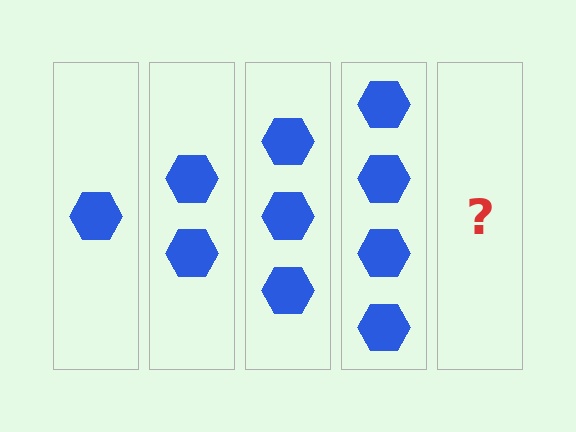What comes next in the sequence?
The next element should be 5 hexagons.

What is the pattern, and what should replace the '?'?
The pattern is that each step adds one more hexagon. The '?' should be 5 hexagons.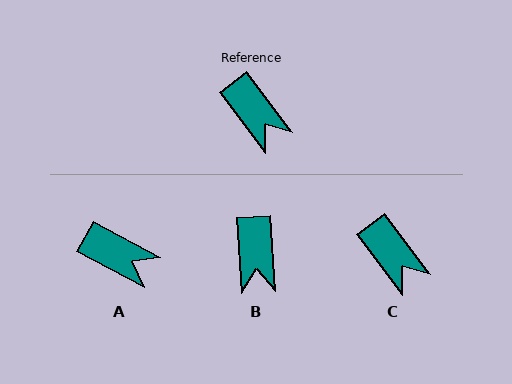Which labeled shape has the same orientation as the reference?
C.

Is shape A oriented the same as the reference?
No, it is off by about 25 degrees.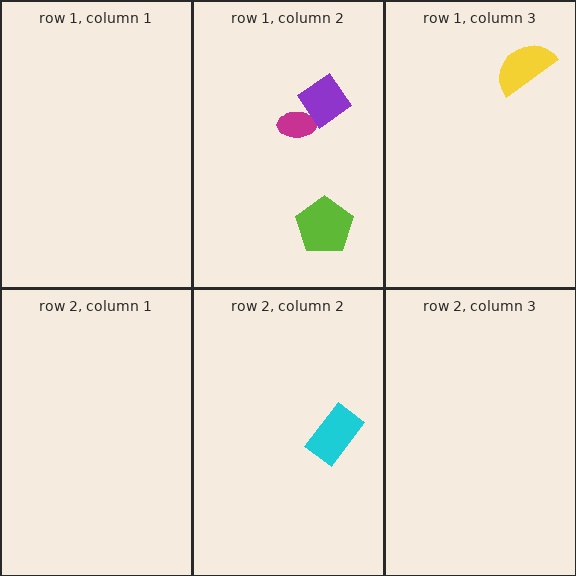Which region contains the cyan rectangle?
The row 2, column 2 region.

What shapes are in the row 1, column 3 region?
The yellow semicircle.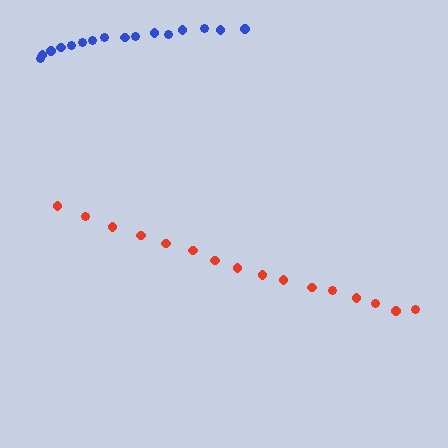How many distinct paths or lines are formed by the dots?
There are 2 distinct paths.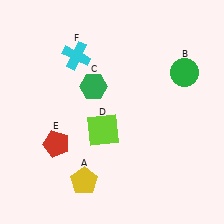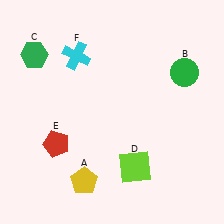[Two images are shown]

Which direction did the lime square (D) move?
The lime square (D) moved down.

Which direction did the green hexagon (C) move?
The green hexagon (C) moved left.